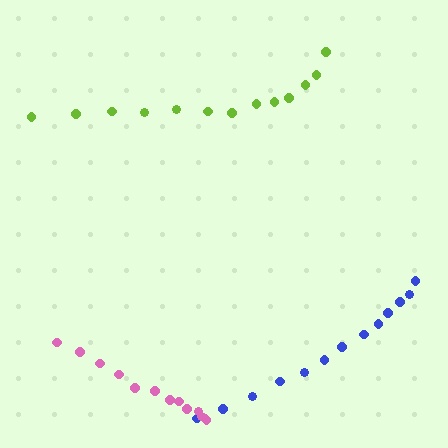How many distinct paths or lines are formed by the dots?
There are 3 distinct paths.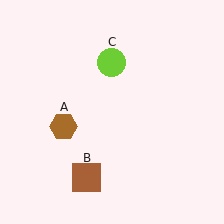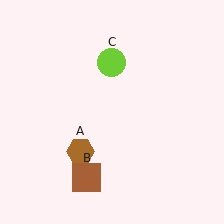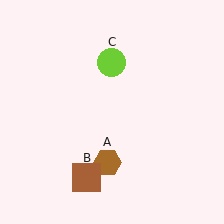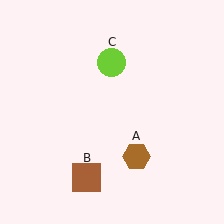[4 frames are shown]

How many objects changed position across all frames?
1 object changed position: brown hexagon (object A).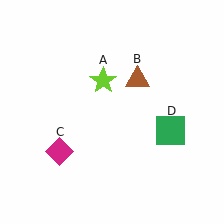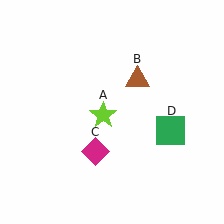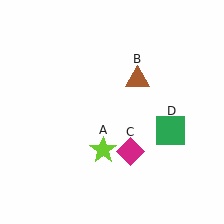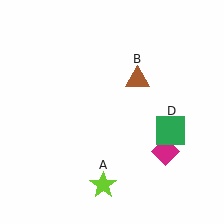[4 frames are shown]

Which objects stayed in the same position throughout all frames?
Brown triangle (object B) and green square (object D) remained stationary.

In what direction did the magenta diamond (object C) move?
The magenta diamond (object C) moved right.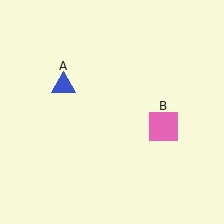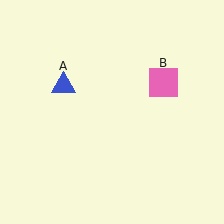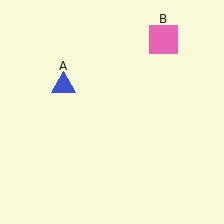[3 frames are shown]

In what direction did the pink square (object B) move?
The pink square (object B) moved up.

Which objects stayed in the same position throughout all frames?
Blue triangle (object A) remained stationary.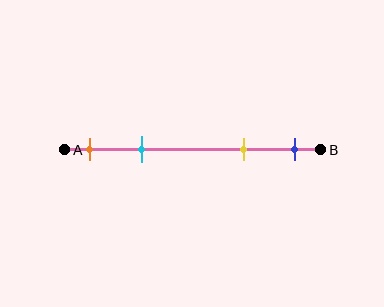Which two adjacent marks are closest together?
The orange and cyan marks are the closest adjacent pair.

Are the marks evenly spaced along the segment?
No, the marks are not evenly spaced.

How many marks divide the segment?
There are 4 marks dividing the segment.